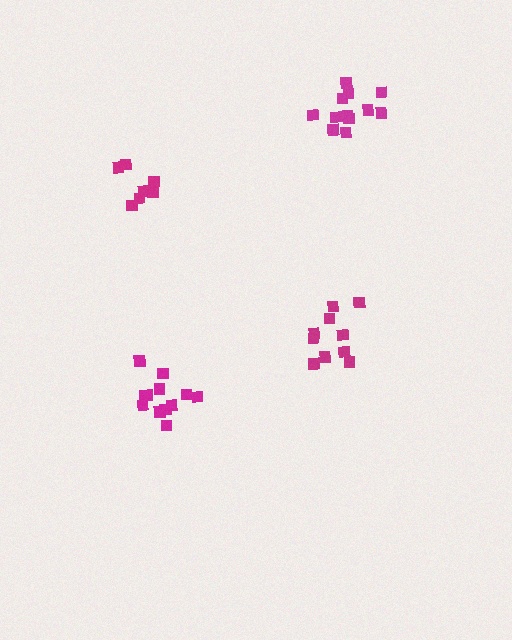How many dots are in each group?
Group 1: 7 dots, Group 2: 12 dots, Group 3: 12 dots, Group 4: 10 dots (41 total).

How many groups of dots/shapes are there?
There are 4 groups.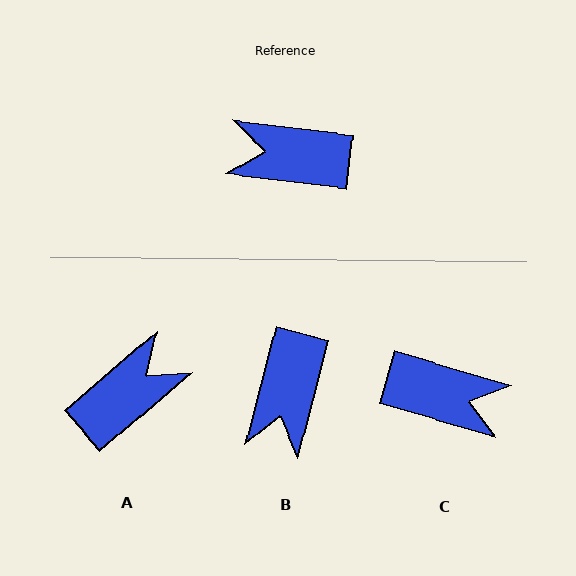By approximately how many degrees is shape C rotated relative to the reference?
Approximately 171 degrees counter-clockwise.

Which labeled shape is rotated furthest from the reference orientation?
C, about 171 degrees away.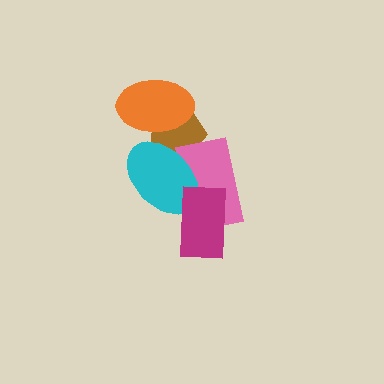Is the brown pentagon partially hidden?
Yes, it is partially covered by another shape.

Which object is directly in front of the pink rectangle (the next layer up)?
The cyan ellipse is directly in front of the pink rectangle.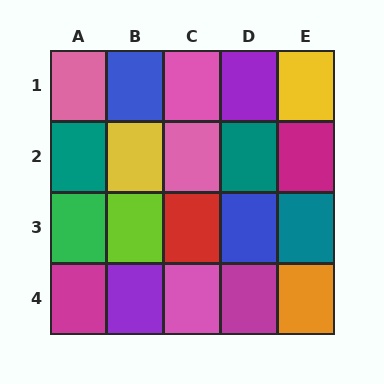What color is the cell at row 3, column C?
Red.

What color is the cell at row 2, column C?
Pink.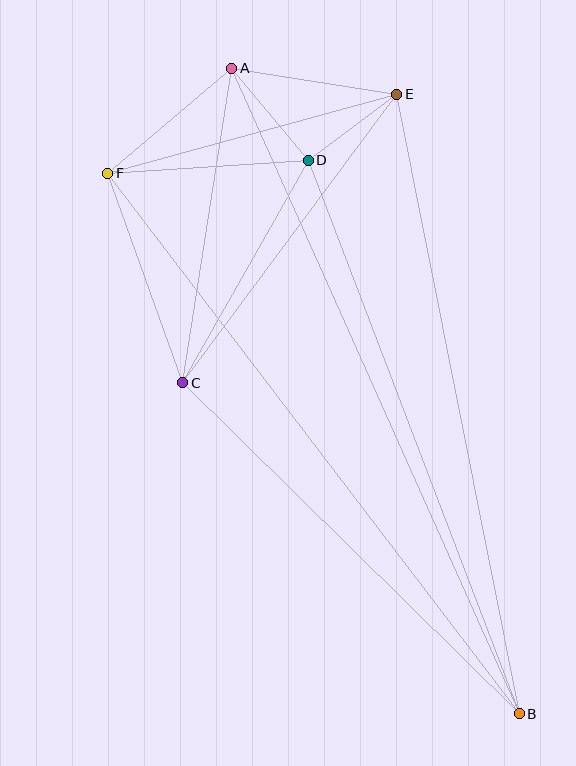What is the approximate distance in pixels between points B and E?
The distance between B and E is approximately 631 pixels.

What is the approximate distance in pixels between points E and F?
The distance between E and F is approximately 300 pixels.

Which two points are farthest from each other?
Points A and B are farthest from each other.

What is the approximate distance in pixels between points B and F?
The distance between B and F is approximately 679 pixels.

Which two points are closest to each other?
Points D and E are closest to each other.